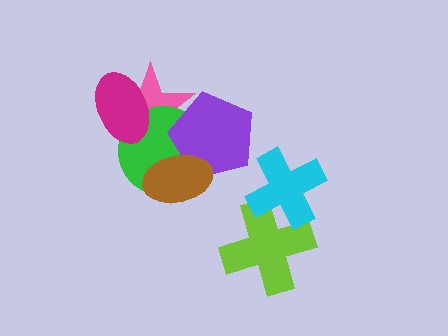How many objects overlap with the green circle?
4 objects overlap with the green circle.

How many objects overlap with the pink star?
3 objects overlap with the pink star.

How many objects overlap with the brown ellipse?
2 objects overlap with the brown ellipse.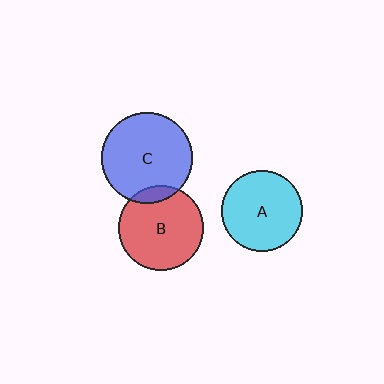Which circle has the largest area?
Circle C (blue).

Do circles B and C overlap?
Yes.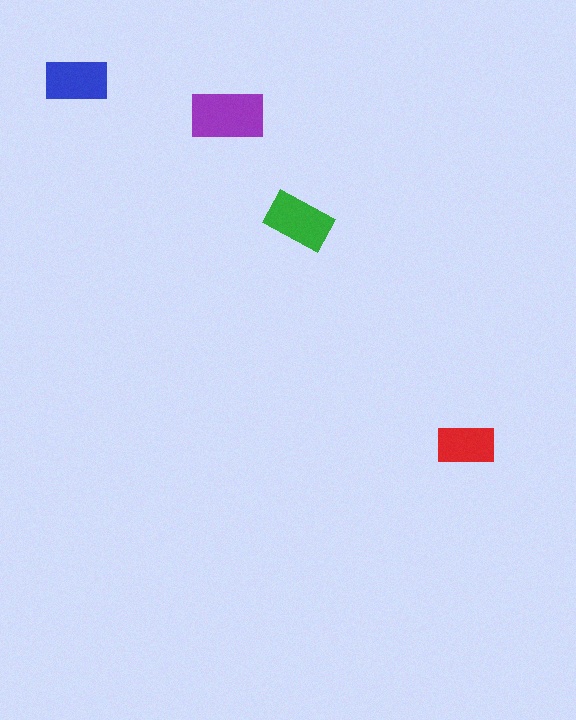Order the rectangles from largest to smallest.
the purple one, the green one, the blue one, the red one.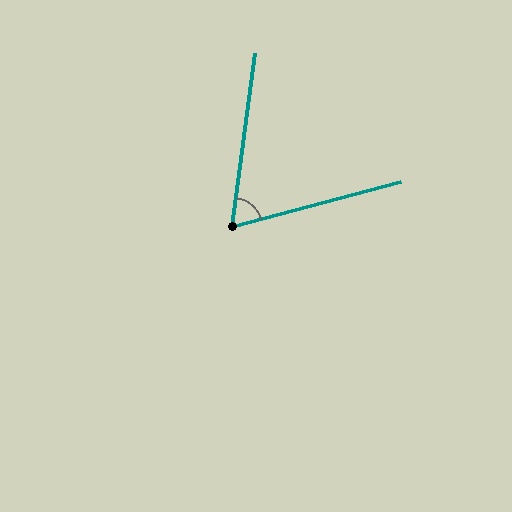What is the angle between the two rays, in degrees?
Approximately 68 degrees.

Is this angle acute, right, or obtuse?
It is acute.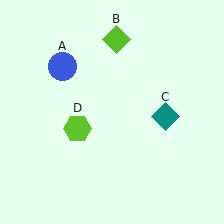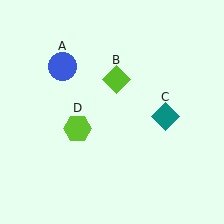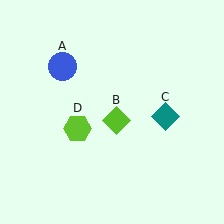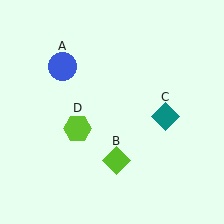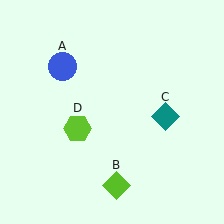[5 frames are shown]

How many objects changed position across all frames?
1 object changed position: lime diamond (object B).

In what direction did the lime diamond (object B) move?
The lime diamond (object B) moved down.